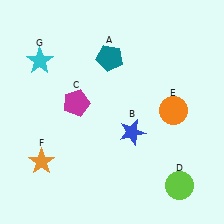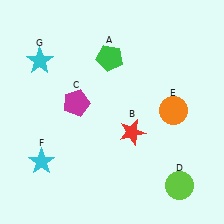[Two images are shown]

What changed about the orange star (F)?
In Image 1, F is orange. In Image 2, it changed to cyan.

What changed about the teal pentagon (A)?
In Image 1, A is teal. In Image 2, it changed to green.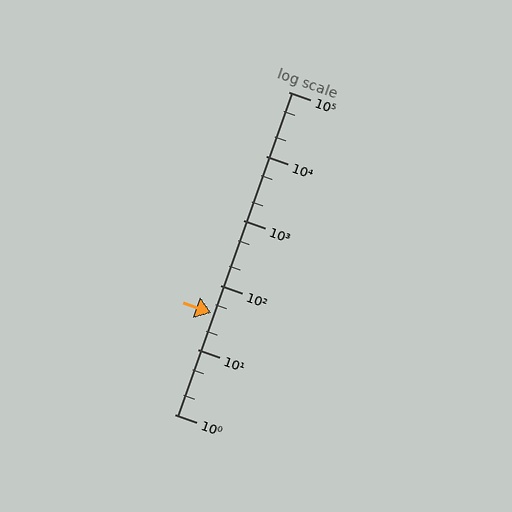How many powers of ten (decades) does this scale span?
The scale spans 5 decades, from 1 to 100000.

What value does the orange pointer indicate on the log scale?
The pointer indicates approximately 37.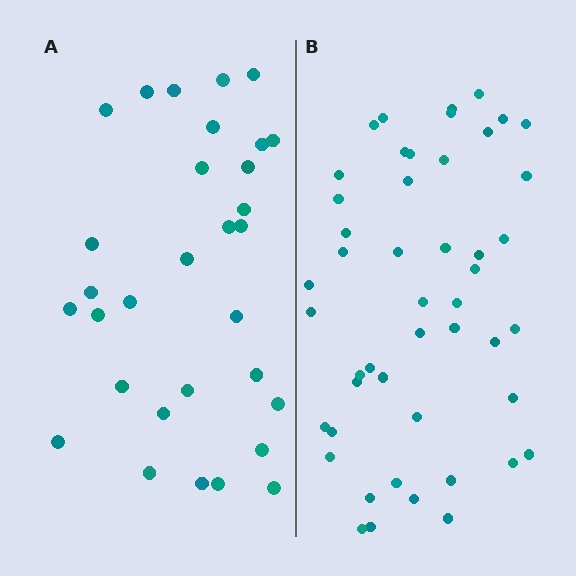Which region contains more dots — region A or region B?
Region B (the right region) has more dots.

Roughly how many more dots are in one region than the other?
Region B has approximately 15 more dots than region A.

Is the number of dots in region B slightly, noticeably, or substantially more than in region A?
Region B has substantially more. The ratio is roughly 1.5 to 1.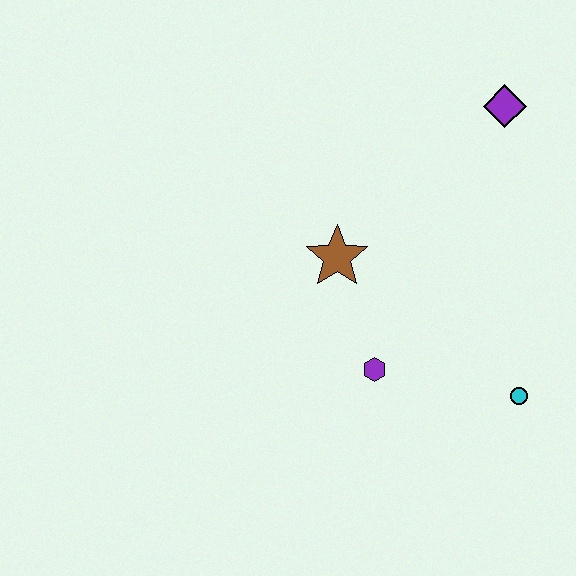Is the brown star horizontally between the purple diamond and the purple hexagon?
No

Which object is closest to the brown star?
The purple hexagon is closest to the brown star.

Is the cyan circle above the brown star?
No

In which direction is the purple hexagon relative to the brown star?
The purple hexagon is below the brown star.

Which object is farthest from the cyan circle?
The purple diamond is farthest from the cyan circle.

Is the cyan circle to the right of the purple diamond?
Yes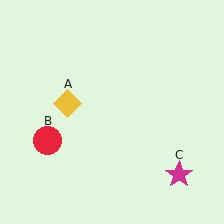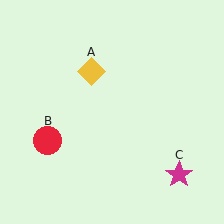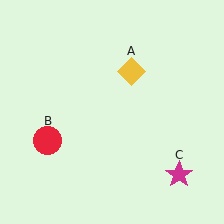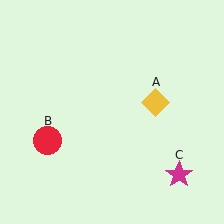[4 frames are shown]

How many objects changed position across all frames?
1 object changed position: yellow diamond (object A).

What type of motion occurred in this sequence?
The yellow diamond (object A) rotated clockwise around the center of the scene.